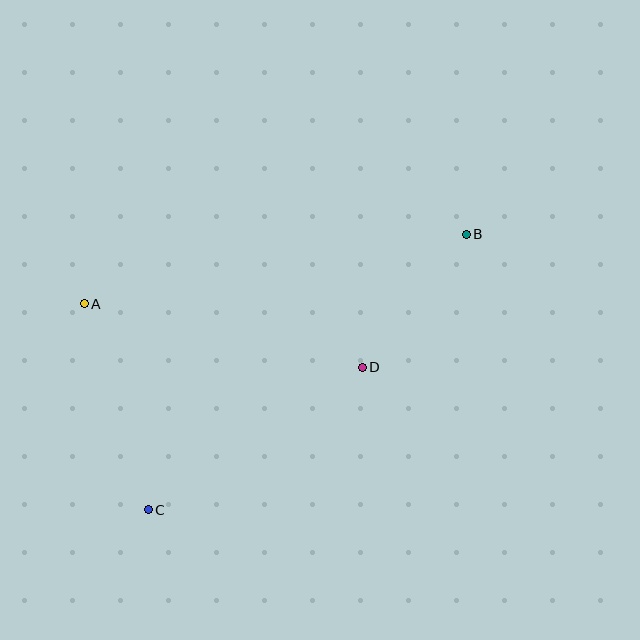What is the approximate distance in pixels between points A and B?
The distance between A and B is approximately 388 pixels.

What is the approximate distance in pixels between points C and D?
The distance between C and D is approximately 257 pixels.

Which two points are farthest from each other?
Points B and C are farthest from each other.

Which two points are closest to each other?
Points B and D are closest to each other.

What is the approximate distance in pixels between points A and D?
The distance between A and D is approximately 285 pixels.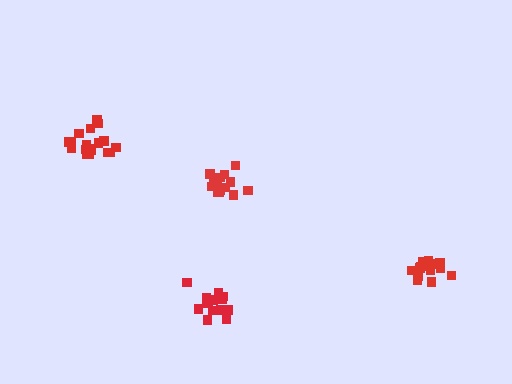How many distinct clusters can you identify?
There are 4 distinct clusters.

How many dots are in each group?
Group 1: 19 dots, Group 2: 14 dots, Group 3: 16 dots, Group 4: 14 dots (63 total).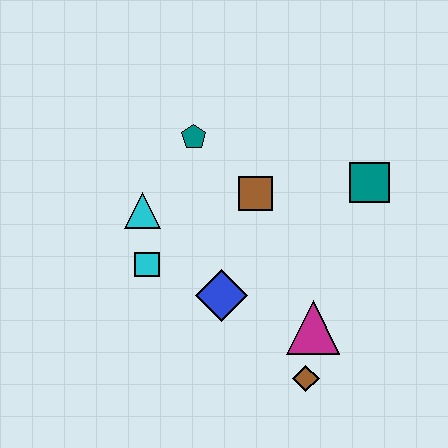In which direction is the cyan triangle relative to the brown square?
The cyan triangle is to the left of the brown square.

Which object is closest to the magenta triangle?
The brown diamond is closest to the magenta triangle.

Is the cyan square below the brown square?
Yes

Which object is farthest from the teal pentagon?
The brown diamond is farthest from the teal pentagon.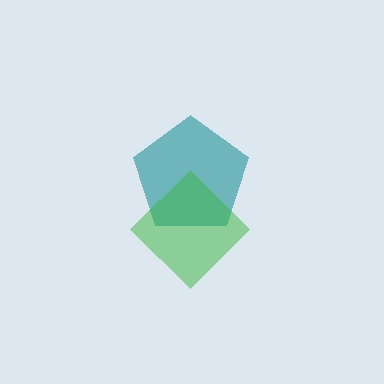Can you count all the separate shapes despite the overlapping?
Yes, there are 2 separate shapes.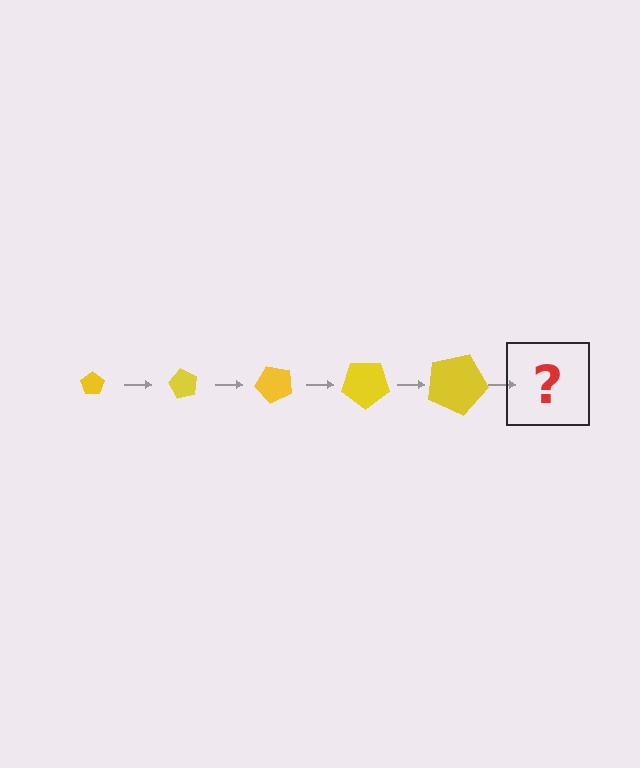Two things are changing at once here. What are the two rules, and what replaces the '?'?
The two rules are that the pentagon grows larger each step and it rotates 60 degrees each step. The '?' should be a pentagon, larger than the previous one and rotated 300 degrees from the start.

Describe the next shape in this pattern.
It should be a pentagon, larger than the previous one and rotated 300 degrees from the start.